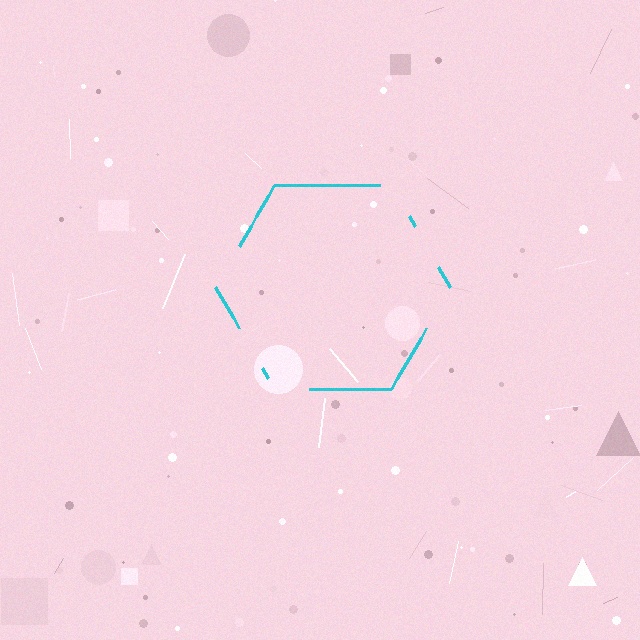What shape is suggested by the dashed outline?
The dashed outline suggests a hexagon.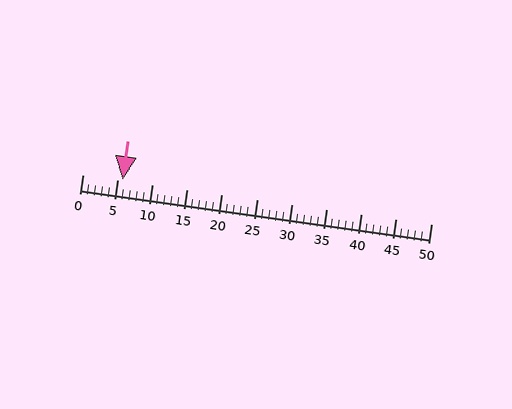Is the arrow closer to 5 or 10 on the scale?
The arrow is closer to 5.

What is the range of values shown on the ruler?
The ruler shows values from 0 to 50.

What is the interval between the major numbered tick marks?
The major tick marks are spaced 5 units apart.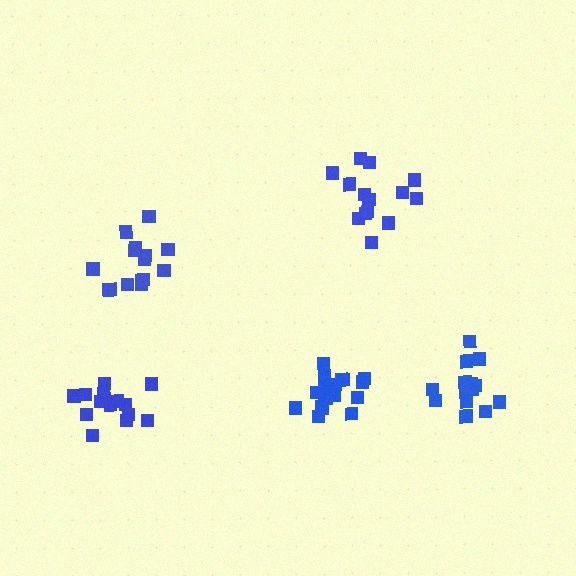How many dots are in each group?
Group 1: 19 dots, Group 2: 16 dots, Group 3: 15 dots, Group 4: 15 dots, Group 5: 15 dots (80 total).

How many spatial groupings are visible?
There are 5 spatial groupings.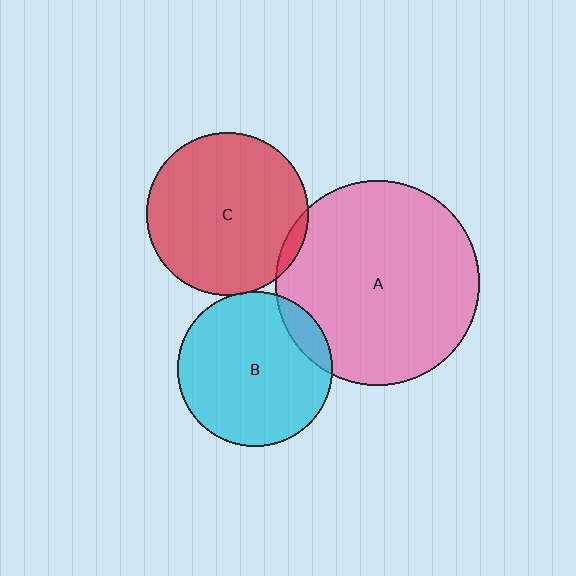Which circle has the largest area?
Circle A (pink).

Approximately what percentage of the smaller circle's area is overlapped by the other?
Approximately 5%.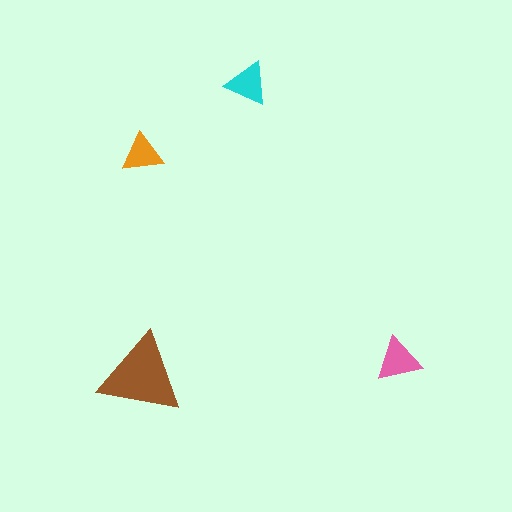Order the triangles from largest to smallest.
the brown one, the pink one, the cyan one, the orange one.